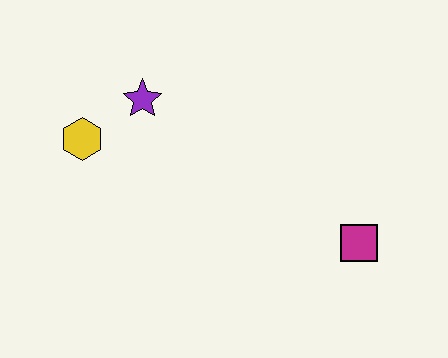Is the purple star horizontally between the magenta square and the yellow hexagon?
Yes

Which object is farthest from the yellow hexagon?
The magenta square is farthest from the yellow hexagon.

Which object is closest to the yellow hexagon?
The purple star is closest to the yellow hexagon.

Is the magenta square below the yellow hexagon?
Yes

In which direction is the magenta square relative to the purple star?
The magenta square is to the right of the purple star.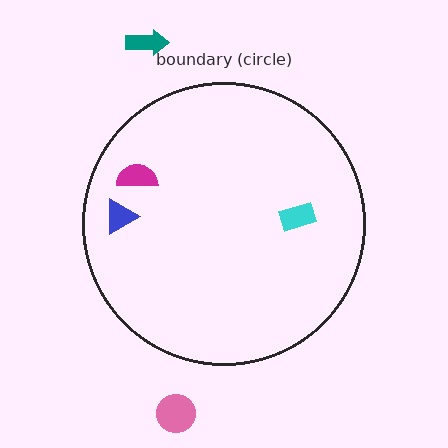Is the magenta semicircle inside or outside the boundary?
Inside.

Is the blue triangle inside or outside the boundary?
Inside.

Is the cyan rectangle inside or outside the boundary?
Inside.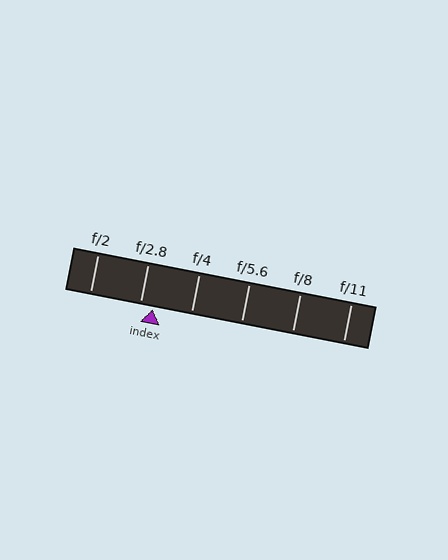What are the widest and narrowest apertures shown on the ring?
The widest aperture shown is f/2 and the narrowest is f/11.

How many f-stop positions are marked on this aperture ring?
There are 6 f-stop positions marked.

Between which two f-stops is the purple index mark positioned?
The index mark is between f/2.8 and f/4.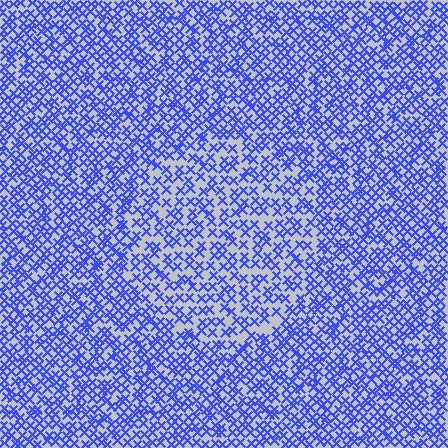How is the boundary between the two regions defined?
The boundary is defined by a change in element density (approximately 1.5x ratio). All elements are the same color, size, and shape.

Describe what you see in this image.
The image contains small blue elements arranged at two different densities. A circle-shaped region is visible where the elements are less densely packed than the surrounding area.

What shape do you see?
I see a circle.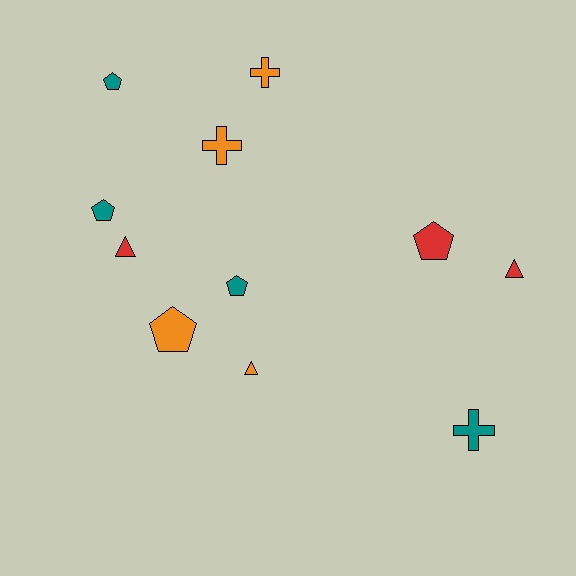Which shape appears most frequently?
Pentagon, with 5 objects.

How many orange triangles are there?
There is 1 orange triangle.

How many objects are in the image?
There are 11 objects.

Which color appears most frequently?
Teal, with 4 objects.